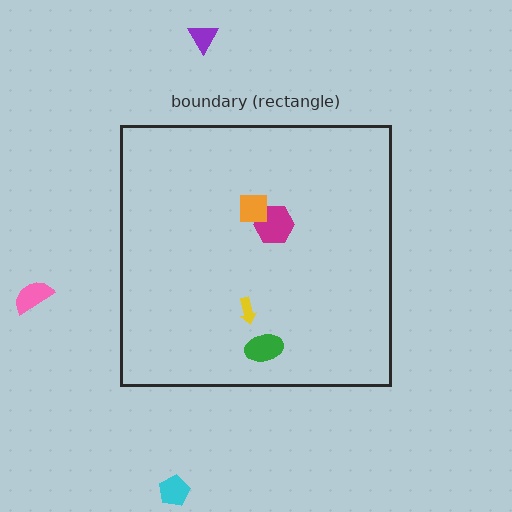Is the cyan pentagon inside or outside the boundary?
Outside.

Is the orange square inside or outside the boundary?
Inside.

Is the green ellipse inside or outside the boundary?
Inside.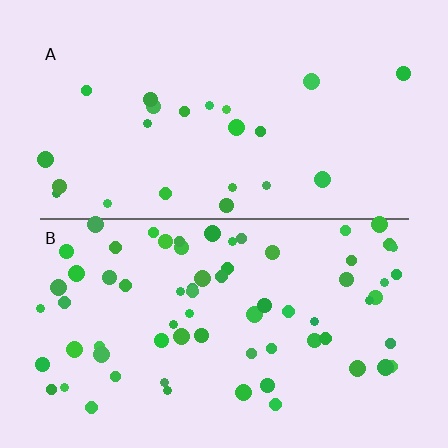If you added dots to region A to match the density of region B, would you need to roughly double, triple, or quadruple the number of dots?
Approximately triple.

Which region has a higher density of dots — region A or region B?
B (the bottom).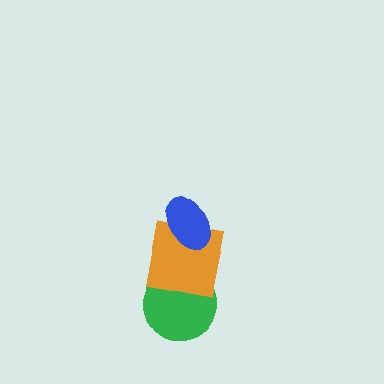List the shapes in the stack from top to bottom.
From top to bottom: the blue ellipse, the orange square, the green circle.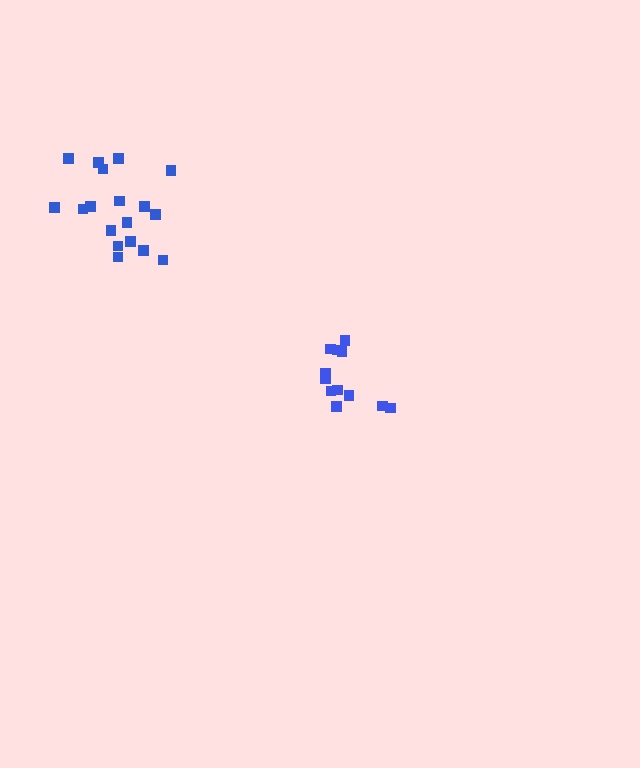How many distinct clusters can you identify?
There are 2 distinct clusters.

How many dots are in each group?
Group 1: 18 dots, Group 2: 12 dots (30 total).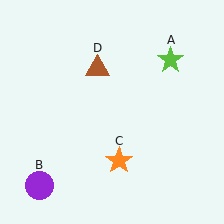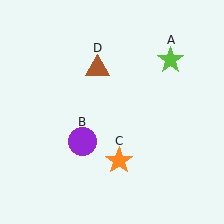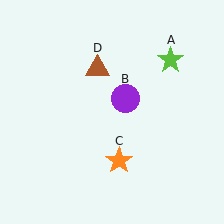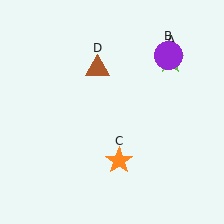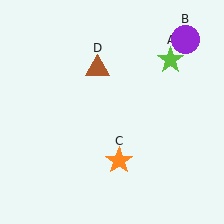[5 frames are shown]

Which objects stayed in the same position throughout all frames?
Lime star (object A) and orange star (object C) and brown triangle (object D) remained stationary.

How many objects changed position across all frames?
1 object changed position: purple circle (object B).